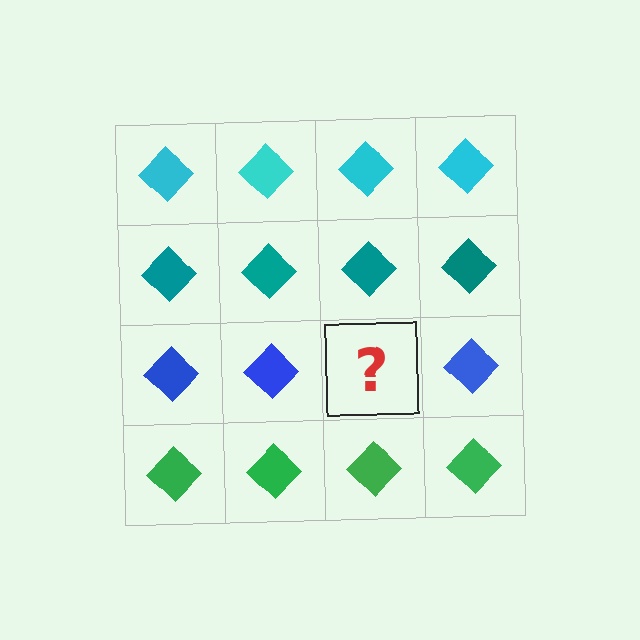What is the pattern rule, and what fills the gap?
The rule is that each row has a consistent color. The gap should be filled with a blue diamond.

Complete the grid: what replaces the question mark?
The question mark should be replaced with a blue diamond.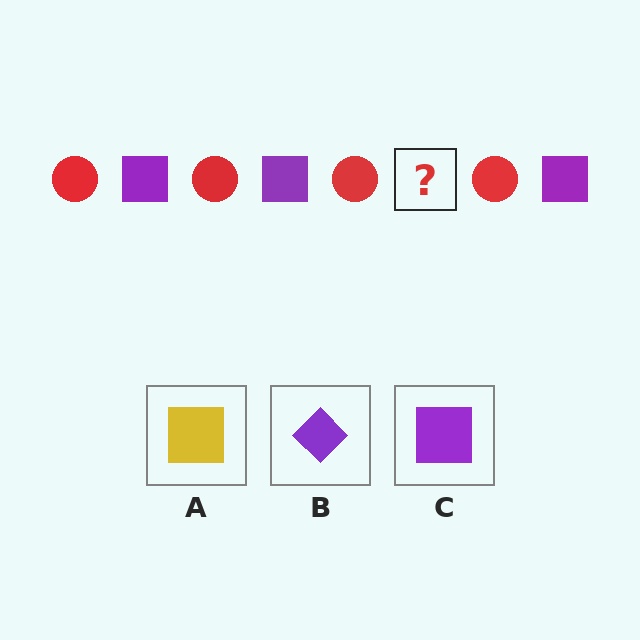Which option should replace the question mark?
Option C.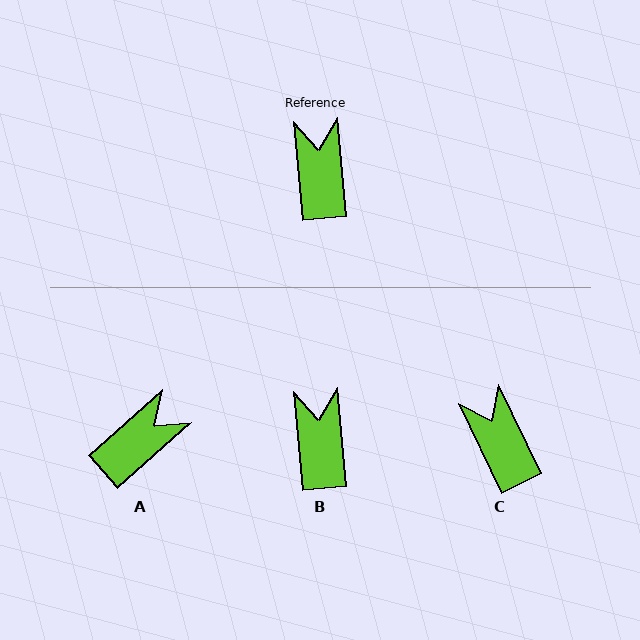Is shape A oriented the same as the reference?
No, it is off by about 54 degrees.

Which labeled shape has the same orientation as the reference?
B.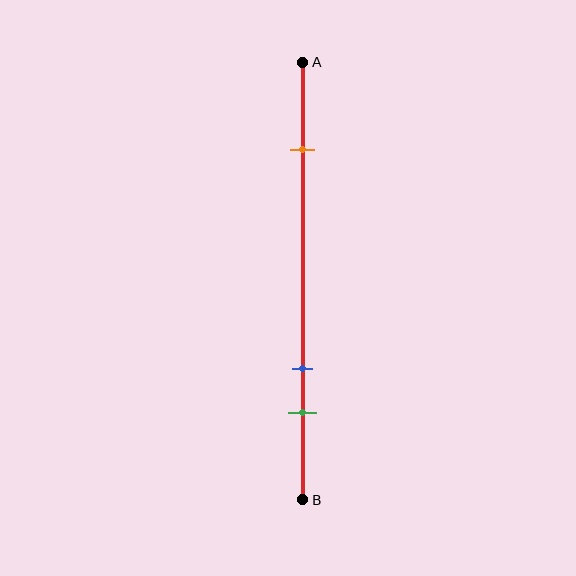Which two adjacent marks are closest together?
The blue and green marks are the closest adjacent pair.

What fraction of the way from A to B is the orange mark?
The orange mark is approximately 20% (0.2) of the way from A to B.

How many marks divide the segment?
There are 3 marks dividing the segment.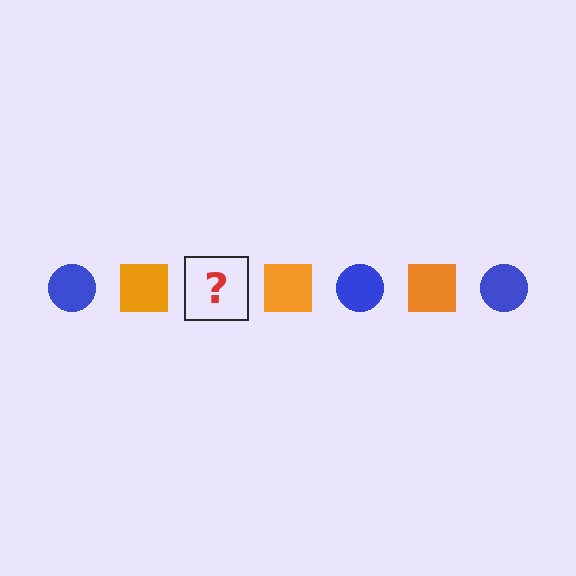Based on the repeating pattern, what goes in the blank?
The blank should be a blue circle.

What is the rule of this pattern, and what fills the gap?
The rule is that the pattern alternates between blue circle and orange square. The gap should be filled with a blue circle.